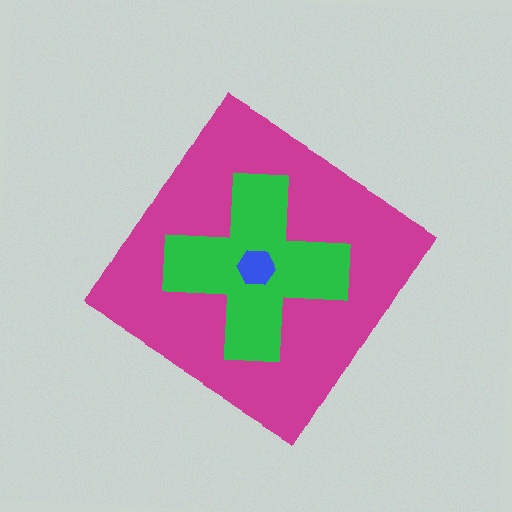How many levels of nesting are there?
3.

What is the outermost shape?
The magenta diamond.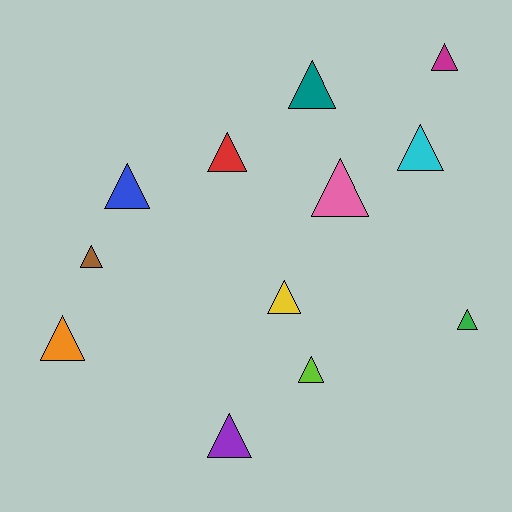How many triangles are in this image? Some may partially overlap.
There are 12 triangles.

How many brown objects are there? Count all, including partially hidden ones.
There is 1 brown object.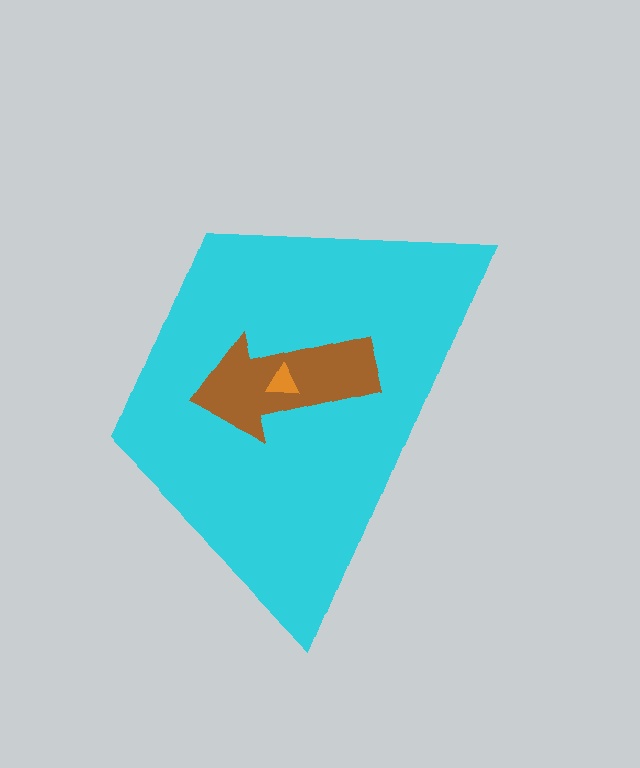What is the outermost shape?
The cyan trapezoid.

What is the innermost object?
The orange triangle.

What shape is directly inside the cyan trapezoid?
The brown arrow.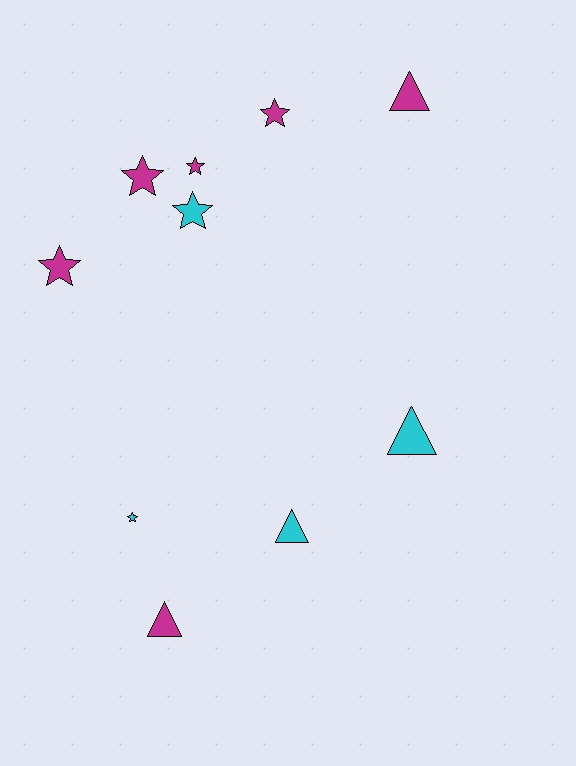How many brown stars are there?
There are no brown stars.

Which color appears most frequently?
Magenta, with 6 objects.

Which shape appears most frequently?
Star, with 6 objects.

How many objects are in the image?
There are 10 objects.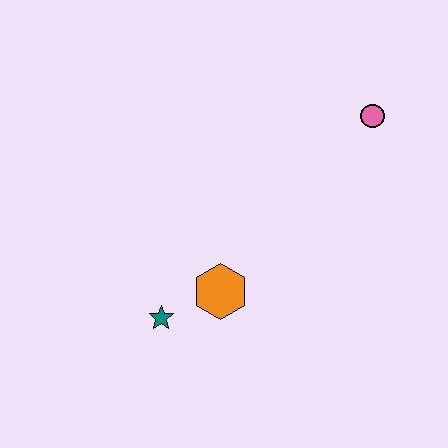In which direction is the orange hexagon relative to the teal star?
The orange hexagon is to the right of the teal star.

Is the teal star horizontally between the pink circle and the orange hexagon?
No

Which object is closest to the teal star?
The orange hexagon is closest to the teal star.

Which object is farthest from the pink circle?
The teal star is farthest from the pink circle.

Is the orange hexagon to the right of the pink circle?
No